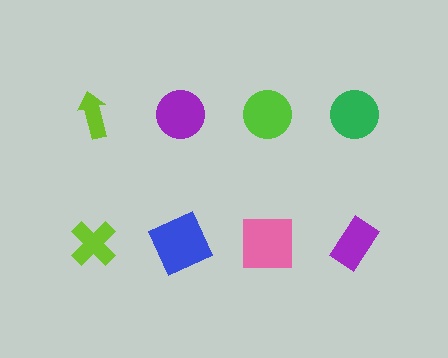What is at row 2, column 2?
A blue square.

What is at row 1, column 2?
A purple circle.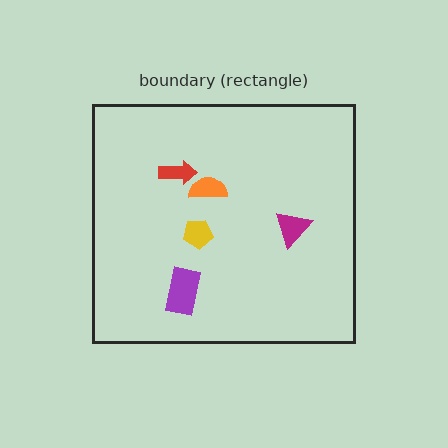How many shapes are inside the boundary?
5 inside, 0 outside.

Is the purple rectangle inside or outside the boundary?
Inside.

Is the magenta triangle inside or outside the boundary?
Inside.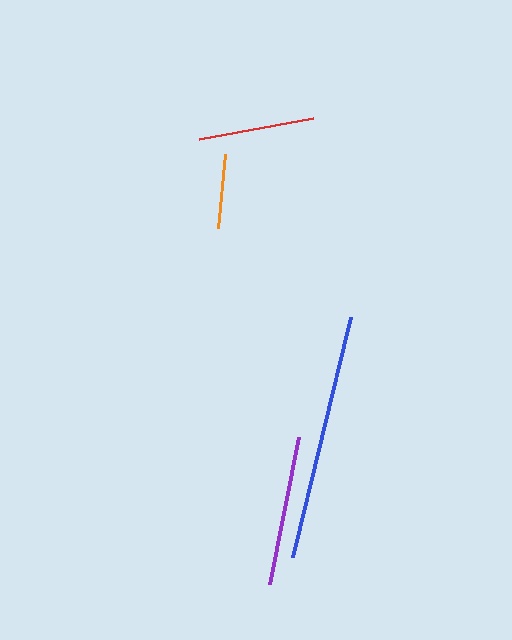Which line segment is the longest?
The blue line is the longest at approximately 247 pixels.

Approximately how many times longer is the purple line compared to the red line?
The purple line is approximately 1.3 times the length of the red line.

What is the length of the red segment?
The red segment is approximately 116 pixels long.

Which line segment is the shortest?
The orange line is the shortest at approximately 74 pixels.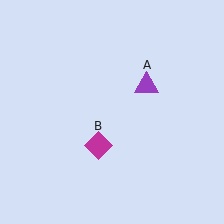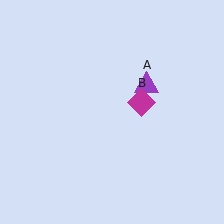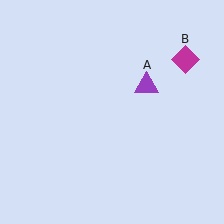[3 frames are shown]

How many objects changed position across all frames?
1 object changed position: magenta diamond (object B).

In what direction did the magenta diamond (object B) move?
The magenta diamond (object B) moved up and to the right.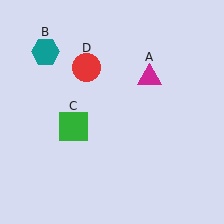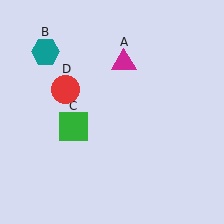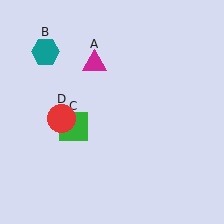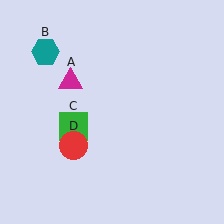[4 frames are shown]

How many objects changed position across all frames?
2 objects changed position: magenta triangle (object A), red circle (object D).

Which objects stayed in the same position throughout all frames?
Teal hexagon (object B) and green square (object C) remained stationary.